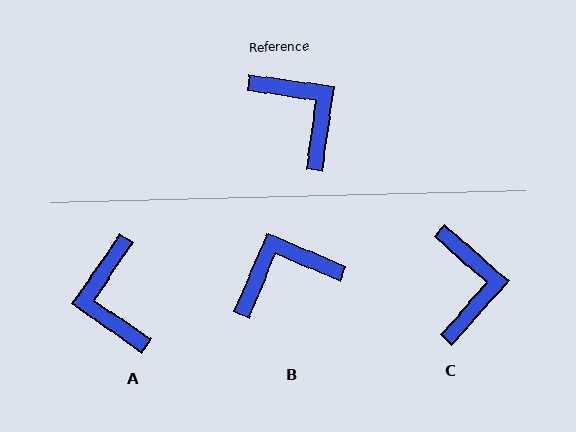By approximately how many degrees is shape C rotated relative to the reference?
Approximately 33 degrees clockwise.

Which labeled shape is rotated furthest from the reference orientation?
A, about 154 degrees away.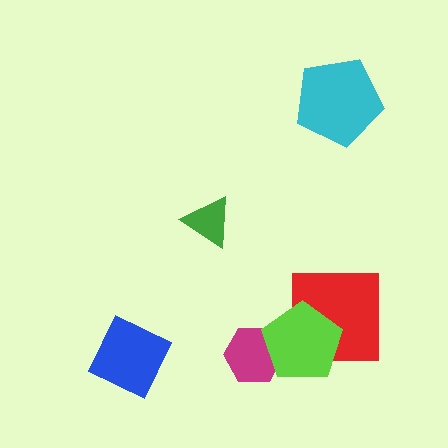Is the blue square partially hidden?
No, no other shape covers it.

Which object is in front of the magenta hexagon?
The lime pentagon is in front of the magenta hexagon.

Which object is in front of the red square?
The lime pentagon is in front of the red square.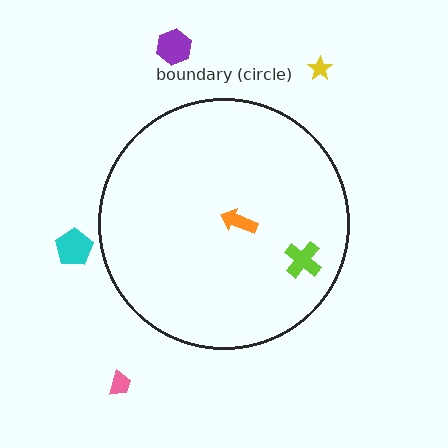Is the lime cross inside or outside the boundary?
Inside.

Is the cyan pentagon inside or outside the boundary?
Outside.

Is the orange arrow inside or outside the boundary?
Inside.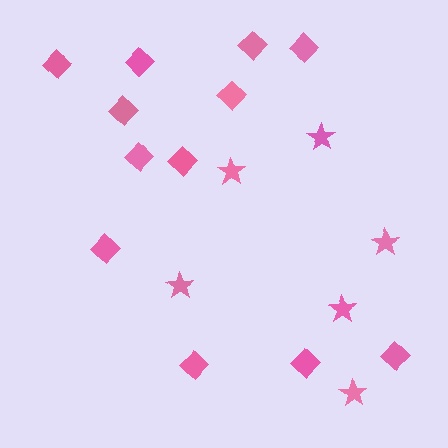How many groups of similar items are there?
There are 2 groups: one group of diamonds (12) and one group of stars (6).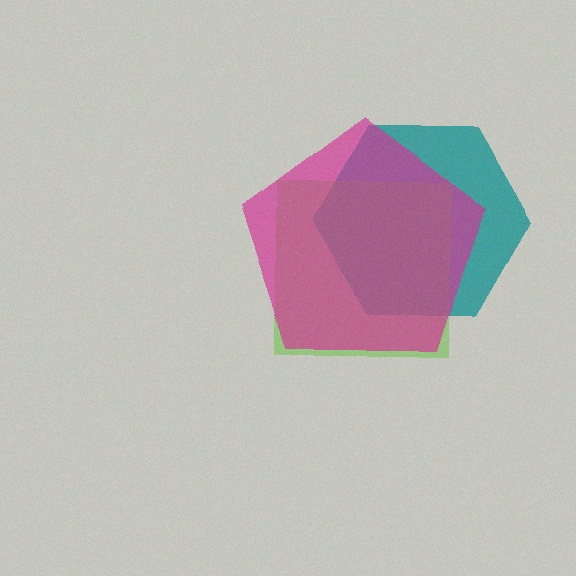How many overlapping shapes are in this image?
There are 3 overlapping shapes in the image.